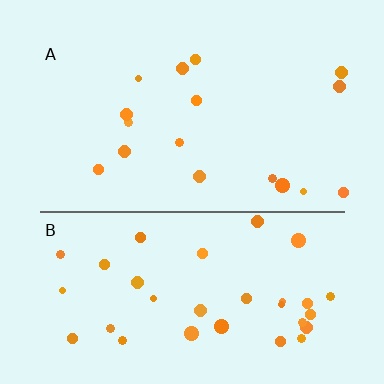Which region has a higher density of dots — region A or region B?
B (the bottom).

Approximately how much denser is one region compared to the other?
Approximately 2.0× — region B over region A.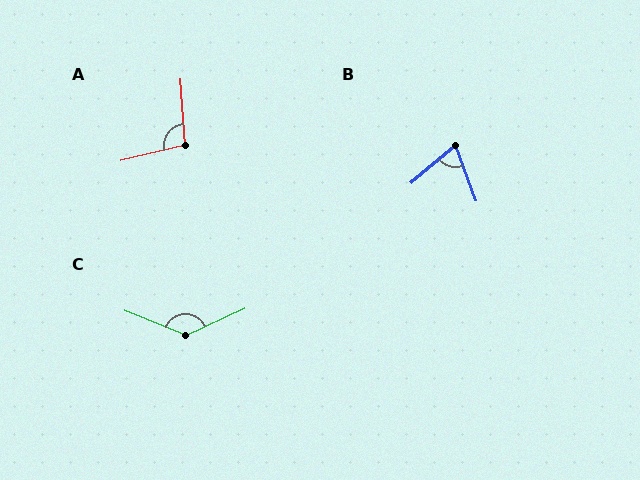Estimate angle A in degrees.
Approximately 100 degrees.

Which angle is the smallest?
B, at approximately 70 degrees.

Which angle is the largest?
C, at approximately 133 degrees.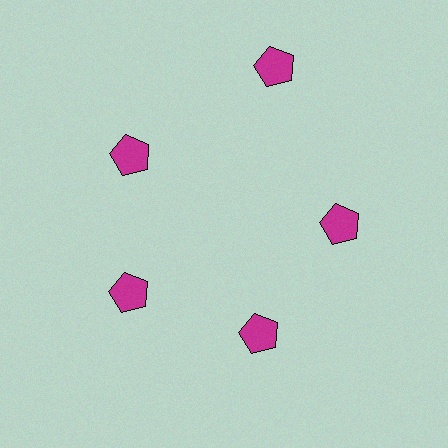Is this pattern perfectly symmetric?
No. The 5 magenta pentagons are arranged in a ring, but one element near the 1 o'clock position is pushed outward from the center, breaking the 5-fold rotational symmetry.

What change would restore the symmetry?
The symmetry would be restored by moving it inward, back onto the ring so that all 5 pentagons sit at equal angles and equal distance from the center.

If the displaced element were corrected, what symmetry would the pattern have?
It would have 5-fold rotational symmetry — the pattern would map onto itself every 72 degrees.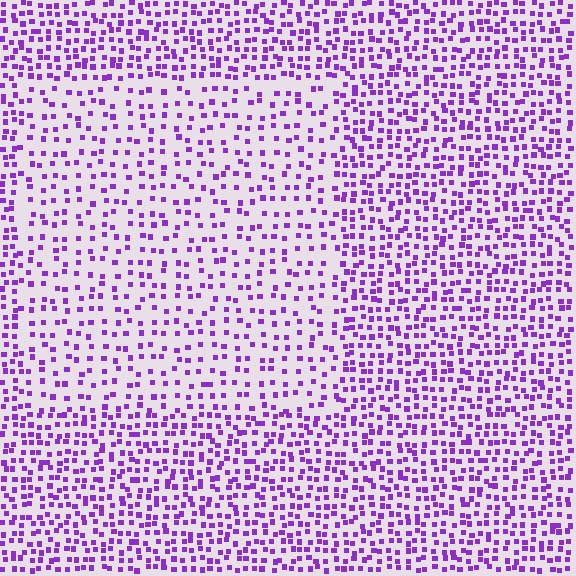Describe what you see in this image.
The image contains small purple elements arranged at two different densities. A rectangle-shaped region is visible where the elements are less densely packed than the surrounding area.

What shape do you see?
I see a rectangle.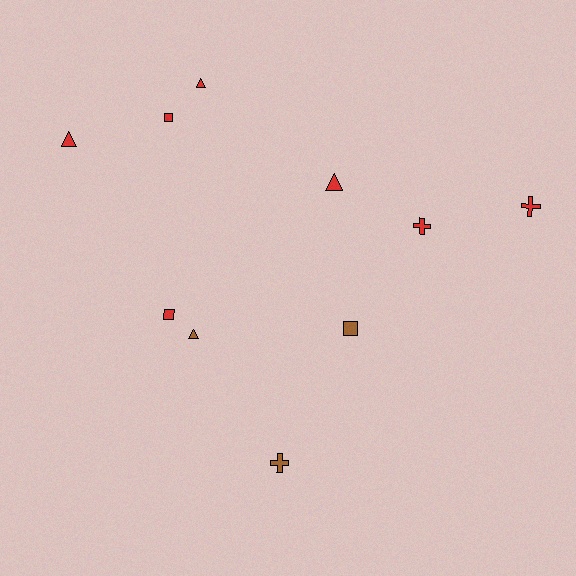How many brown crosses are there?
There is 1 brown cross.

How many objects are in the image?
There are 10 objects.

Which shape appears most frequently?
Triangle, with 4 objects.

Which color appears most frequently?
Red, with 7 objects.